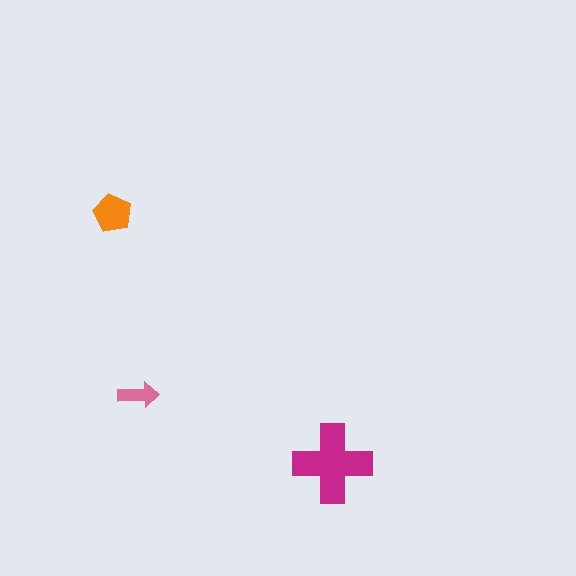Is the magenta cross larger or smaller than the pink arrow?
Larger.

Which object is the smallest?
The pink arrow.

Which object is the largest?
The magenta cross.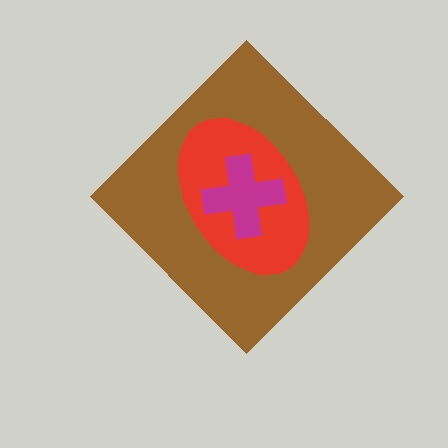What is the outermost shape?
The brown diamond.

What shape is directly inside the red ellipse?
The magenta cross.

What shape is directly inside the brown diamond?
The red ellipse.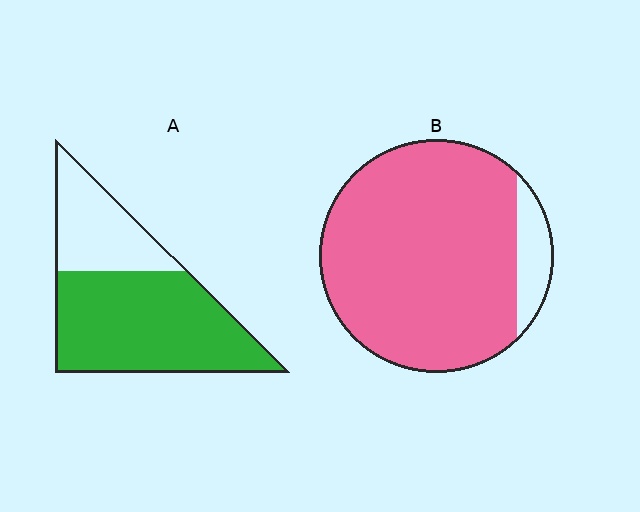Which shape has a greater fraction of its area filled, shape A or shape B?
Shape B.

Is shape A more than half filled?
Yes.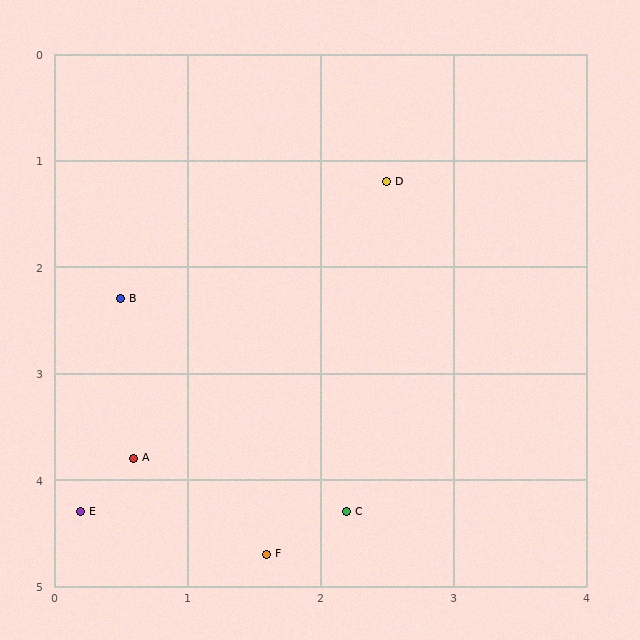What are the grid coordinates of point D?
Point D is at approximately (2.5, 1.2).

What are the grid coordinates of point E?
Point E is at approximately (0.2, 4.3).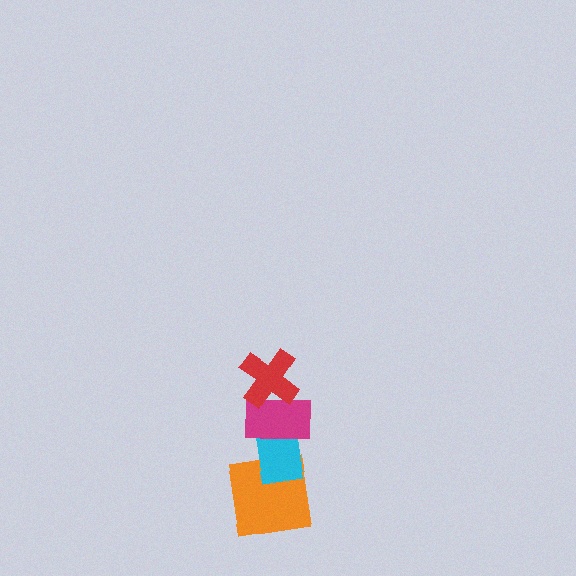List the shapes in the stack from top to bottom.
From top to bottom: the red cross, the magenta rectangle, the cyan rectangle, the orange square.